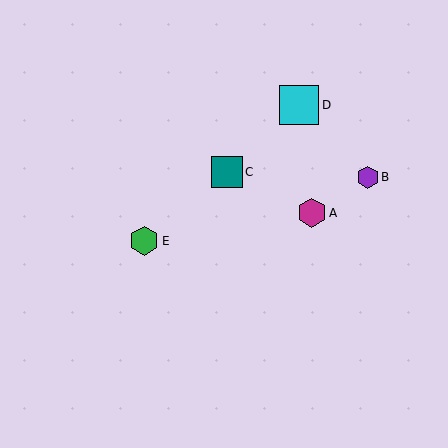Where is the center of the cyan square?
The center of the cyan square is at (299, 105).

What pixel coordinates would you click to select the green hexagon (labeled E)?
Click at (144, 241) to select the green hexagon E.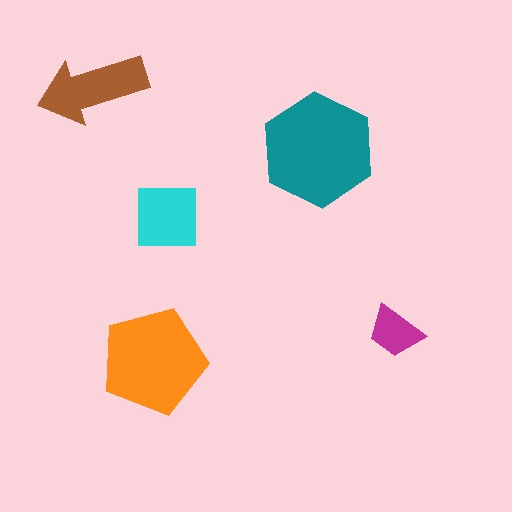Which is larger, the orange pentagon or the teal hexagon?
The teal hexagon.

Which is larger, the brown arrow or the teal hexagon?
The teal hexagon.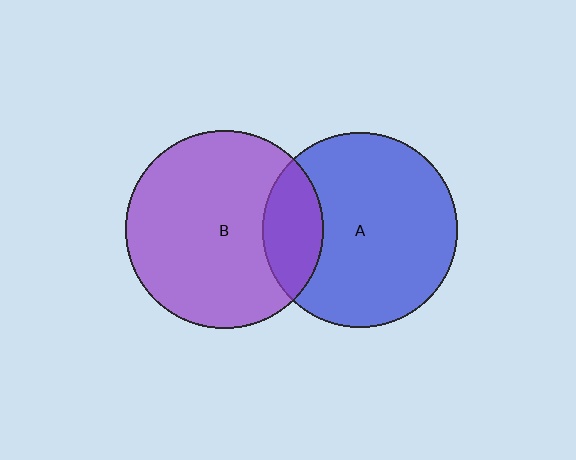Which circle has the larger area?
Circle B (purple).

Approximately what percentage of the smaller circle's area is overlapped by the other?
Approximately 20%.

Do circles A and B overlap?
Yes.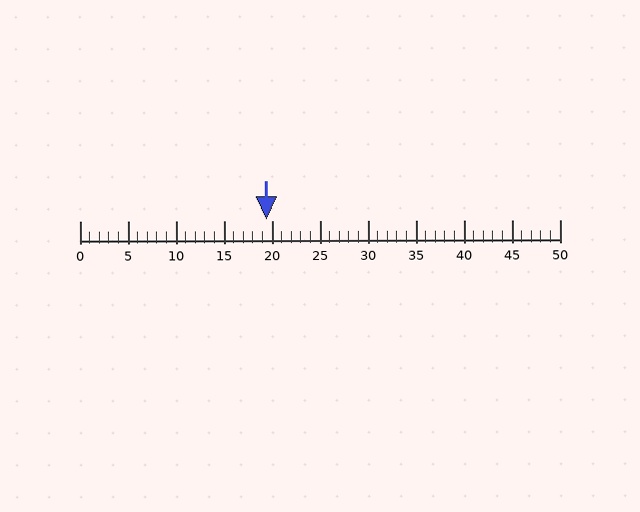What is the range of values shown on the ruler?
The ruler shows values from 0 to 50.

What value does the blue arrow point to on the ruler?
The blue arrow points to approximately 19.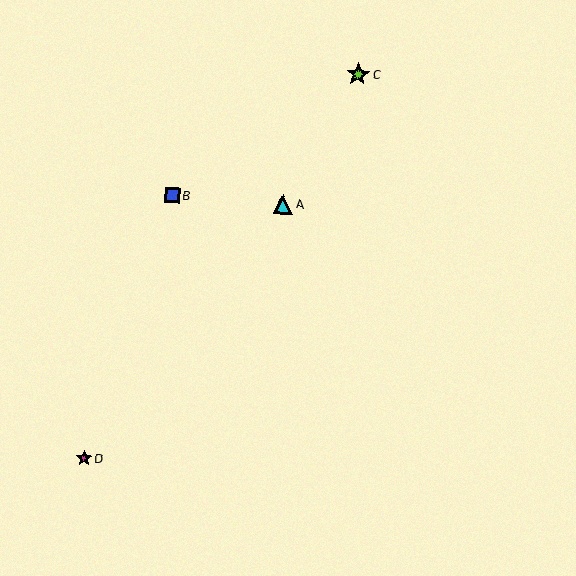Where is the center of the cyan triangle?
The center of the cyan triangle is at (283, 204).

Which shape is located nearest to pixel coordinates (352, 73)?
The lime star (labeled C) at (358, 74) is nearest to that location.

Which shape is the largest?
The lime star (labeled C) is the largest.